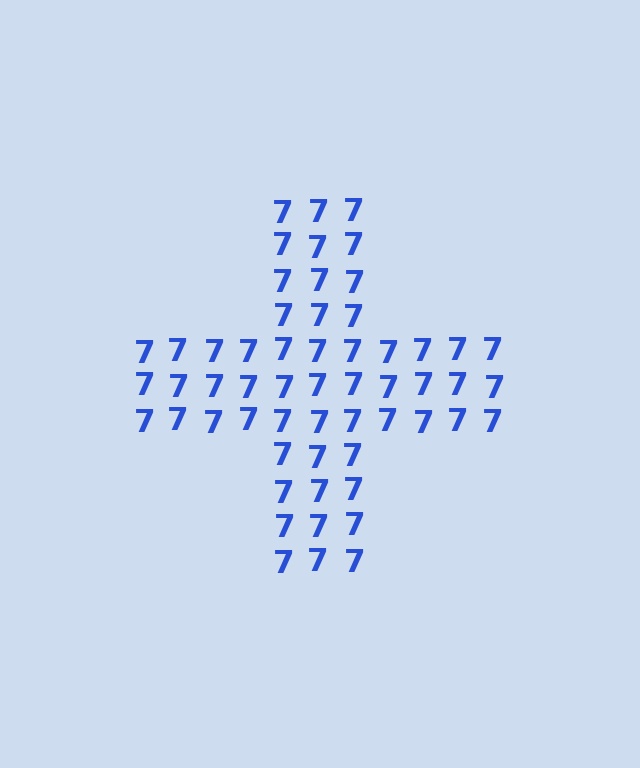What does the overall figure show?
The overall figure shows a cross.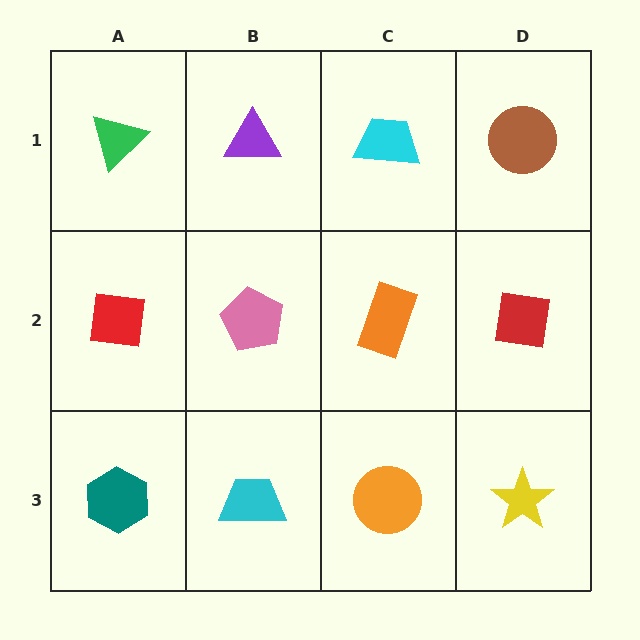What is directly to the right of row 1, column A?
A purple triangle.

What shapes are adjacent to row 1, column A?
A red square (row 2, column A), a purple triangle (row 1, column B).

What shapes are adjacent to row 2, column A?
A green triangle (row 1, column A), a teal hexagon (row 3, column A), a pink pentagon (row 2, column B).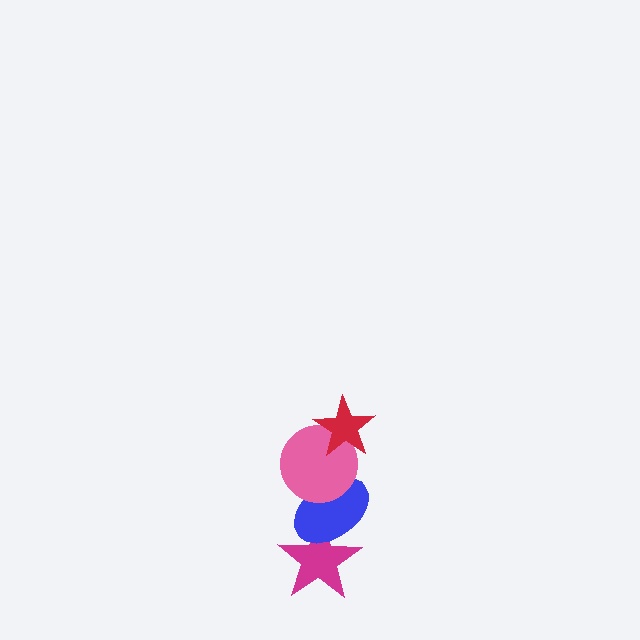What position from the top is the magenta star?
The magenta star is 4th from the top.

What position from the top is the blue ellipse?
The blue ellipse is 3rd from the top.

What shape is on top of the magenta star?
The blue ellipse is on top of the magenta star.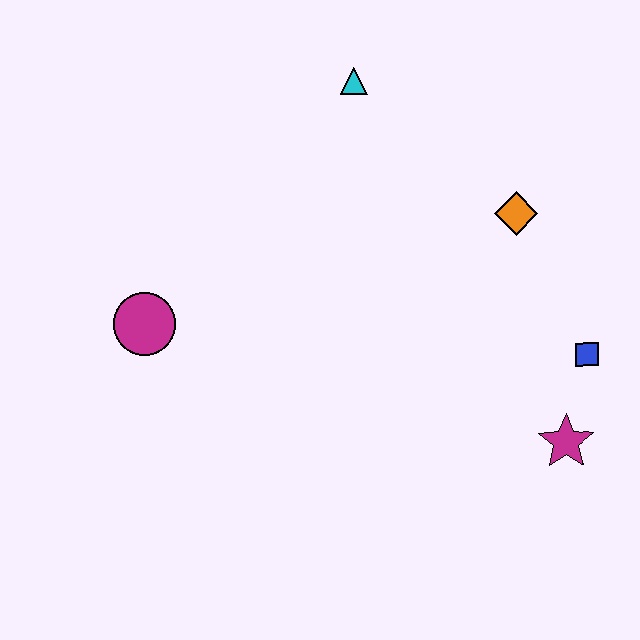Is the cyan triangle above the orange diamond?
Yes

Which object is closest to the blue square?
The magenta star is closest to the blue square.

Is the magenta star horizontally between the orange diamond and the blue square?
Yes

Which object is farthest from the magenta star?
The magenta circle is farthest from the magenta star.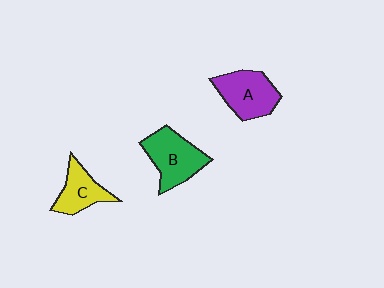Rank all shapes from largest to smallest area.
From largest to smallest: B (green), A (purple), C (yellow).